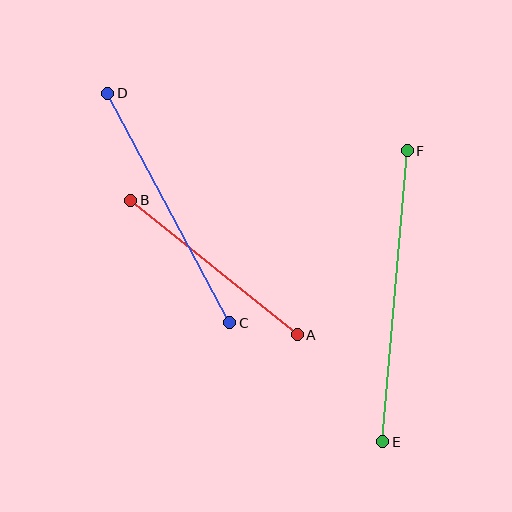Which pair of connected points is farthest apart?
Points E and F are farthest apart.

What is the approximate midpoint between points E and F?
The midpoint is at approximately (395, 296) pixels.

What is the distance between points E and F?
The distance is approximately 292 pixels.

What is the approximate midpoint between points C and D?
The midpoint is at approximately (169, 208) pixels.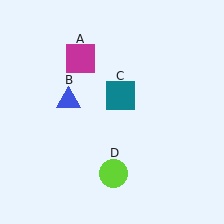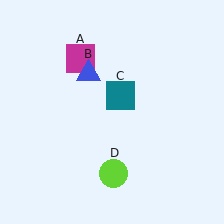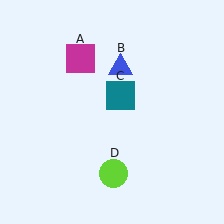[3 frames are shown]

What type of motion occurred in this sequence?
The blue triangle (object B) rotated clockwise around the center of the scene.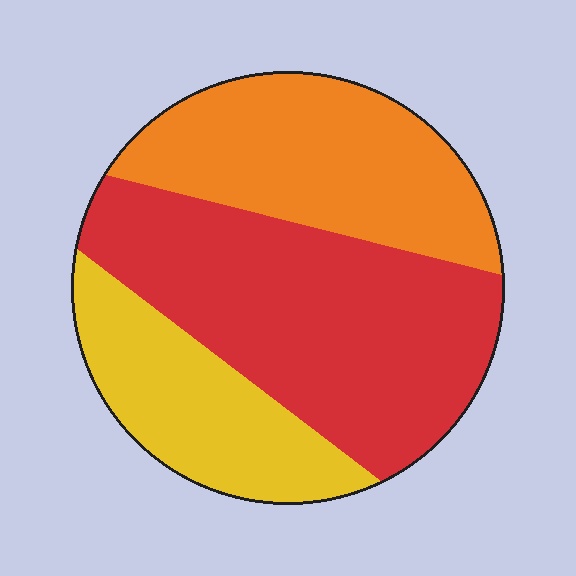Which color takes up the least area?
Yellow, at roughly 25%.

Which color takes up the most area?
Red, at roughly 45%.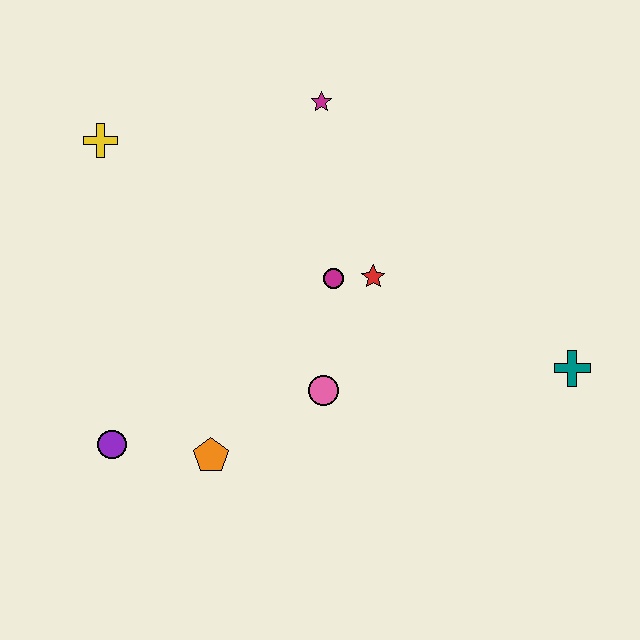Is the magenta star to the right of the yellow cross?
Yes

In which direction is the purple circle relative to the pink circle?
The purple circle is to the left of the pink circle.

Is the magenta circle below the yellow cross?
Yes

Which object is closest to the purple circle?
The orange pentagon is closest to the purple circle.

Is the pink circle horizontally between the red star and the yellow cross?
Yes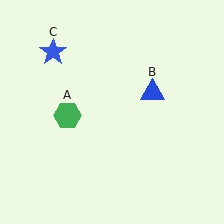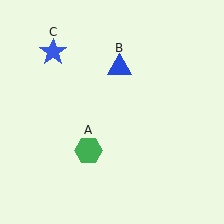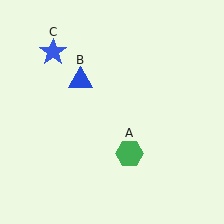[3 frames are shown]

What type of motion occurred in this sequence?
The green hexagon (object A), blue triangle (object B) rotated counterclockwise around the center of the scene.